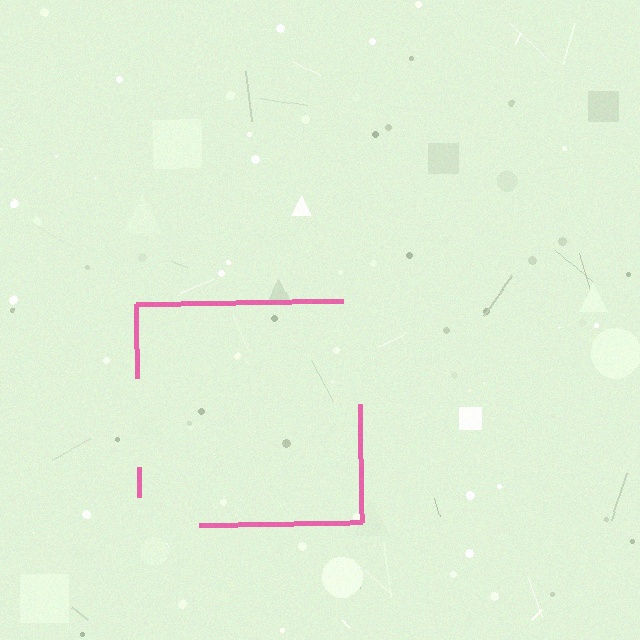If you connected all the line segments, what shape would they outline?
They would outline a square.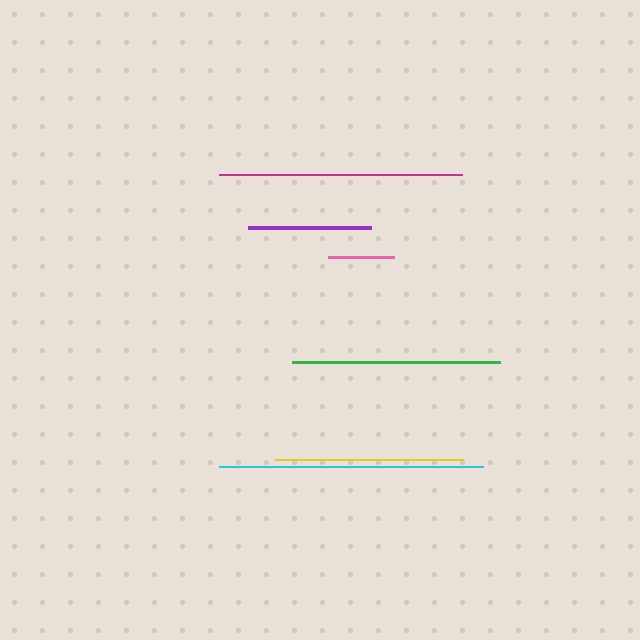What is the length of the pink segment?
The pink segment is approximately 66 pixels long.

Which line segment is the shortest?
The pink line is the shortest at approximately 66 pixels.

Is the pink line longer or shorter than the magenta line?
The magenta line is longer than the pink line.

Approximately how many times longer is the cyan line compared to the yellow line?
The cyan line is approximately 1.4 times the length of the yellow line.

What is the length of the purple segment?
The purple segment is approximately 123 pixels long.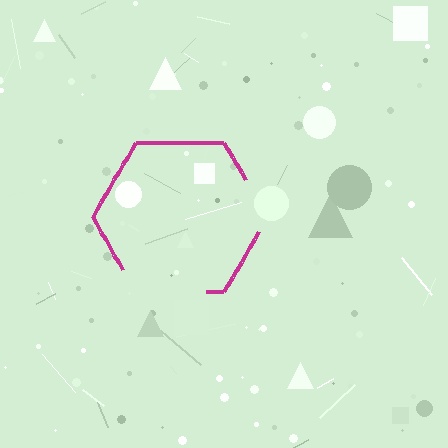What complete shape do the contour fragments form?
The contour fragments form a hexagon.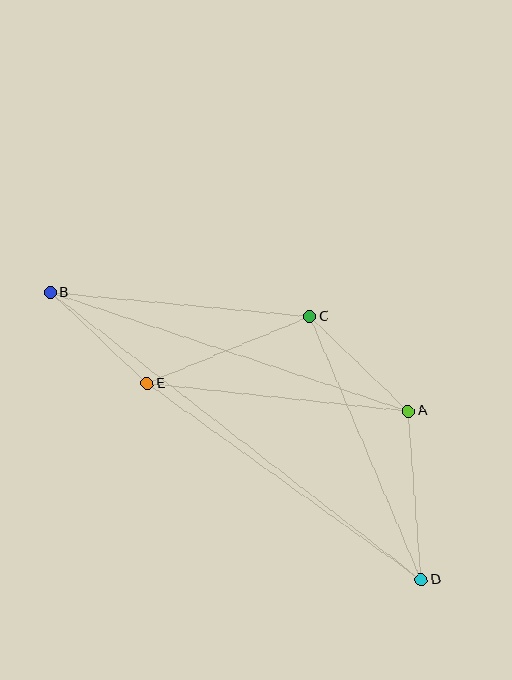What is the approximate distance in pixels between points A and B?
The distance between A and B is approximately 377 pixels.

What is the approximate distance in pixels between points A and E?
The distance between A and E is approximately 263 pixels.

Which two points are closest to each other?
Points B and E are closest to each other.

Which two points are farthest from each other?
Points B and D are farthest from each other.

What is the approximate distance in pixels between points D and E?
The distance between D and E is approximately 337 pixels.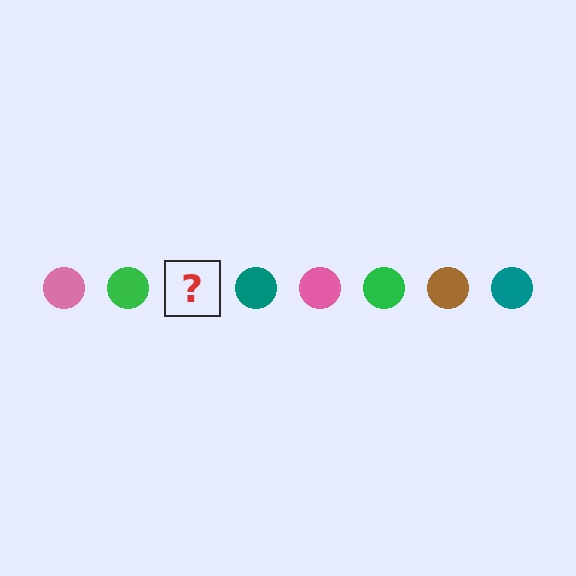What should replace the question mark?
The question mark should be replaced with a brown circle.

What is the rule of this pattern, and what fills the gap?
The rule is that the pattern cycles through pink, green, brown, teal circles. The gap should be filled with a brown circle.